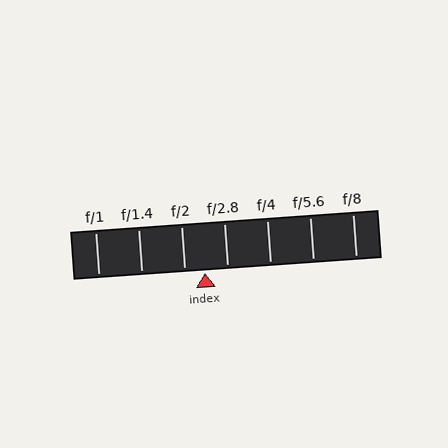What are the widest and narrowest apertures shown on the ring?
The widest aperture shown is f/1 and the narrowest is f/8.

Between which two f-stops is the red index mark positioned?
The index mark is between f/2 and f/2.8.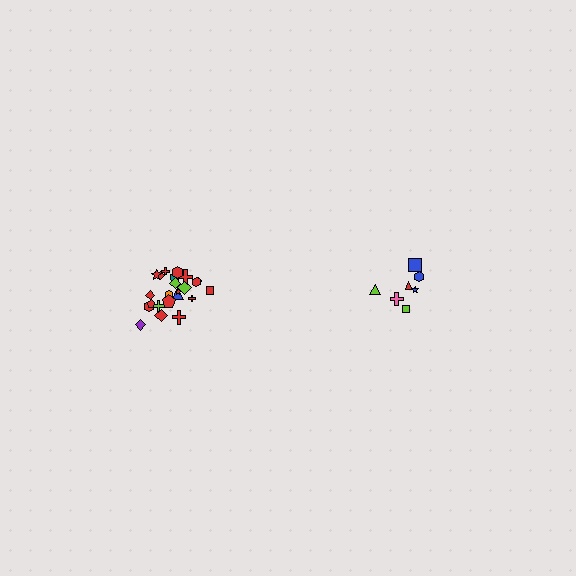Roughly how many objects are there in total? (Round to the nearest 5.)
Roughly 30 objects in total.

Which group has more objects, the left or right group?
The left group.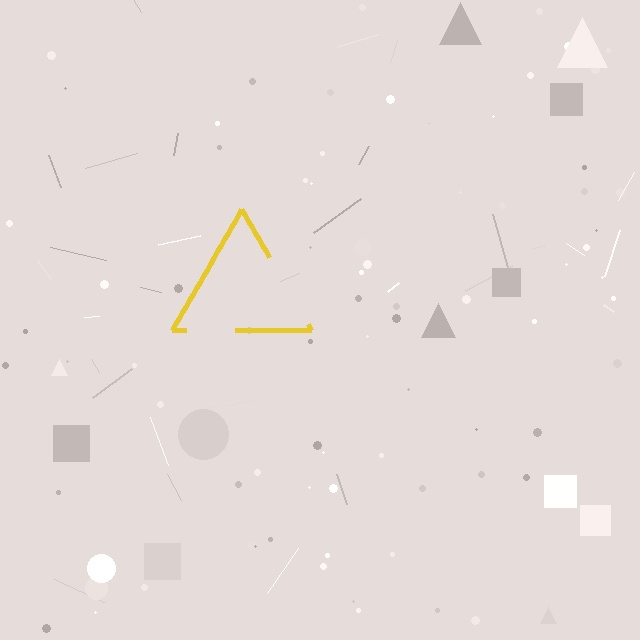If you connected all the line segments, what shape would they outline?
They would outline a triangle.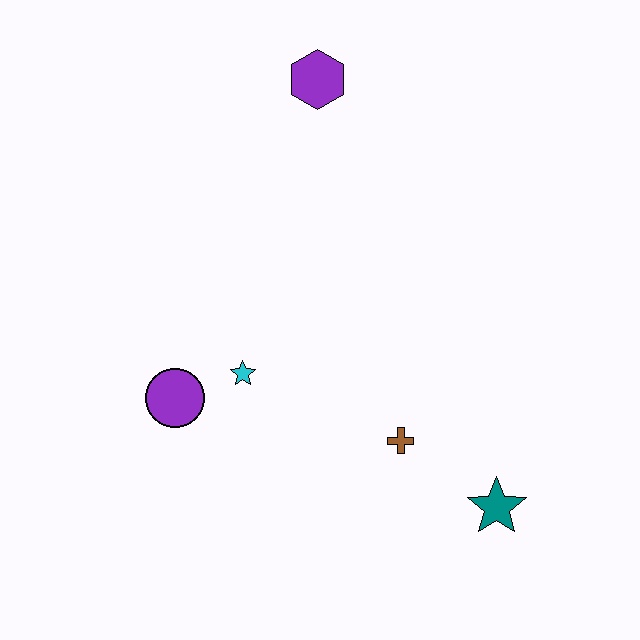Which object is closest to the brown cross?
The teal star is closest to the brown cross.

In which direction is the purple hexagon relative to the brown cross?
The purple hexagon is above the brown cross.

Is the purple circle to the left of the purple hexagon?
Yes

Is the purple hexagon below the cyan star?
No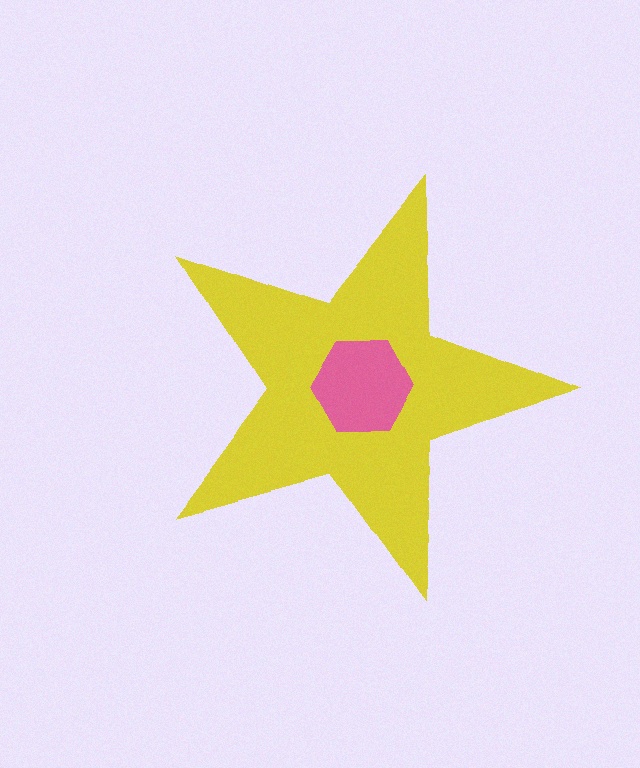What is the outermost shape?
The yellow star.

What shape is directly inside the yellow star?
The pink hexagon.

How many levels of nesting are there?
2.